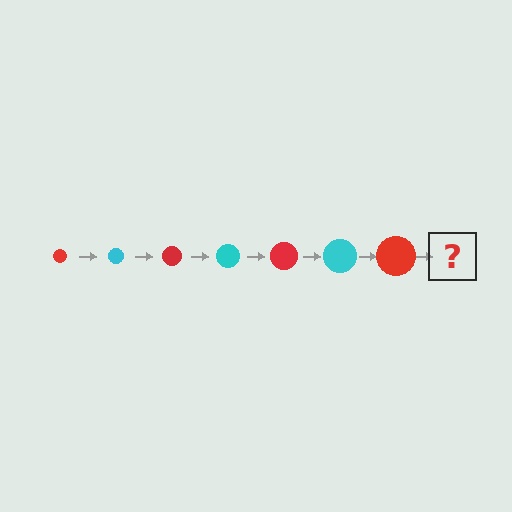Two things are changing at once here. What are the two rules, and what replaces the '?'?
The two rules are that the circle grows larger each step and the color cycles through red and cyan. The '?' should be a cyan circle, larger than the previous one.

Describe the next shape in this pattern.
It should be a cyan circle, larger than the previous one.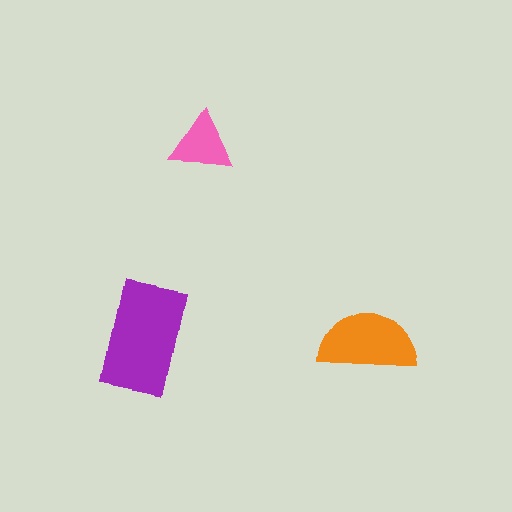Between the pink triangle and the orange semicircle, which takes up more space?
The orange semicircle.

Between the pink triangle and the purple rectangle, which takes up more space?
The purple rectangle.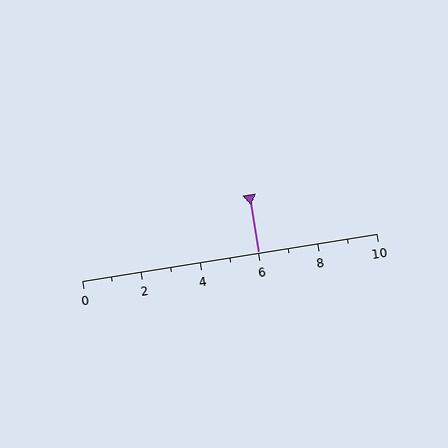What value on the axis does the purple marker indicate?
The marker indicates approximately 6.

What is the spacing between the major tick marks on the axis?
The major ticks are spaced 2 apart.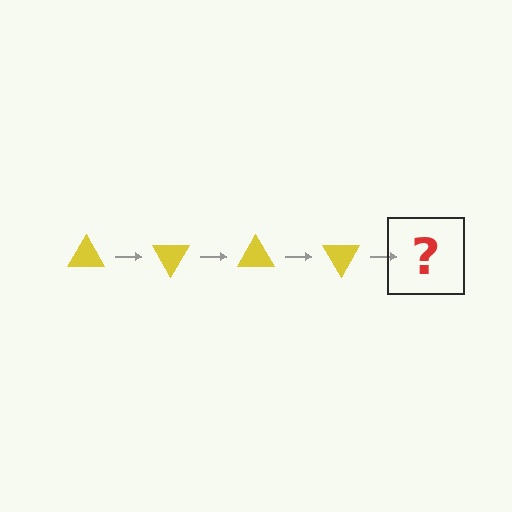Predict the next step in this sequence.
The next step is a yellow triangle rotated 240 degrees.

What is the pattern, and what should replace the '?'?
The pattern is that the triangle rotates 60 degrees each step. The '?' should be a yellow triangle rotated 240 degrees.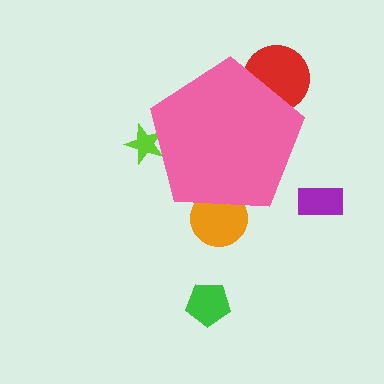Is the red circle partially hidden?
Yes, the red circle is partially hidden behind the pink pentagon.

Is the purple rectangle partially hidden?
No, the purple rectangle is fully visible.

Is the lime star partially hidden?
Yes, the lime star is partially hidden behind the pink pentagon.